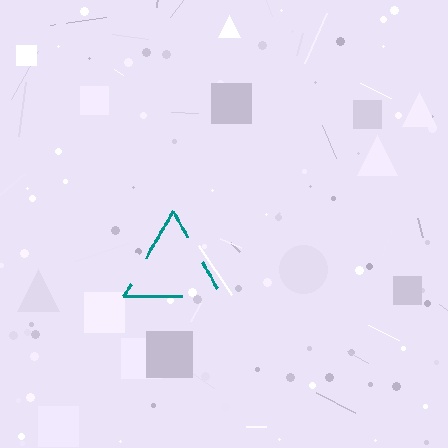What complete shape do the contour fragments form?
The contour fragments form a triangle.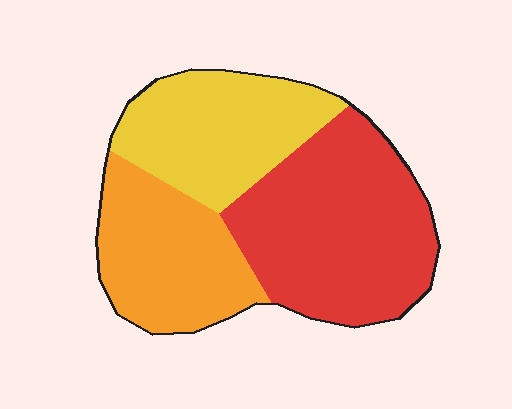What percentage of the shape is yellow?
Yellow covers roughly 30% of the shape.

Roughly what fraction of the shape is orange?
Orange covers about 30% of the shape.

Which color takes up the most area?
Red, at roughly 45%.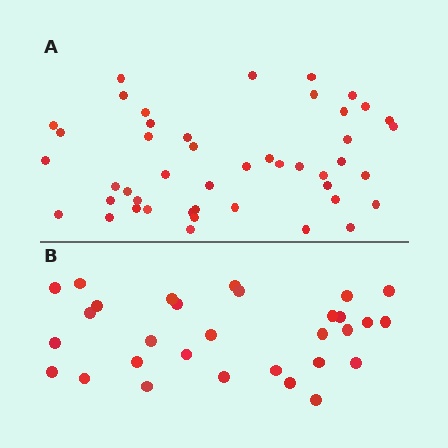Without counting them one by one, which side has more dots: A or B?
Region A (the top region) has more dots.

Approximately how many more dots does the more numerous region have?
Region A has approximately 15 more dots than region B.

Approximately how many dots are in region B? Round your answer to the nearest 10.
About 30 dots.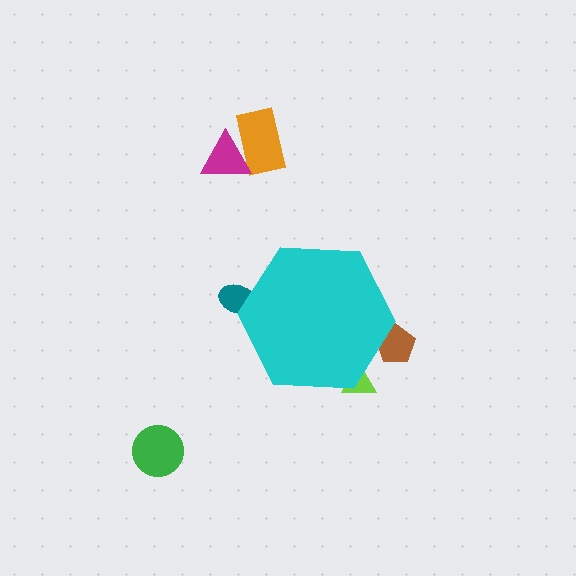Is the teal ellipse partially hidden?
Yes, the teal ellipse is partially hidden behind the cyan hexagon.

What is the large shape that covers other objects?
A cyan hexagon.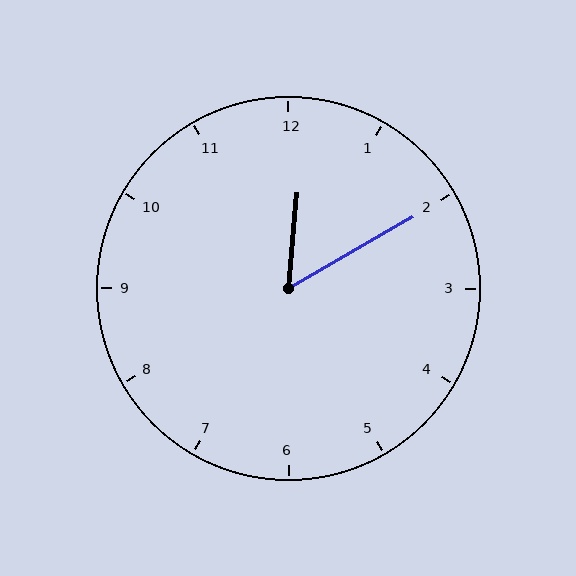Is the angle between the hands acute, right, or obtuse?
It is acute.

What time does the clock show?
12:10.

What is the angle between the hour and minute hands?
Approximately 55 degrees.